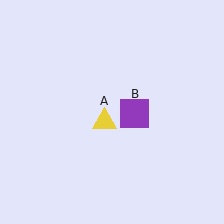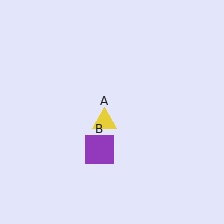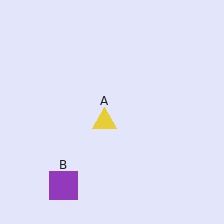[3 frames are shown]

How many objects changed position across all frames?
1 object changed position: purple square (object B).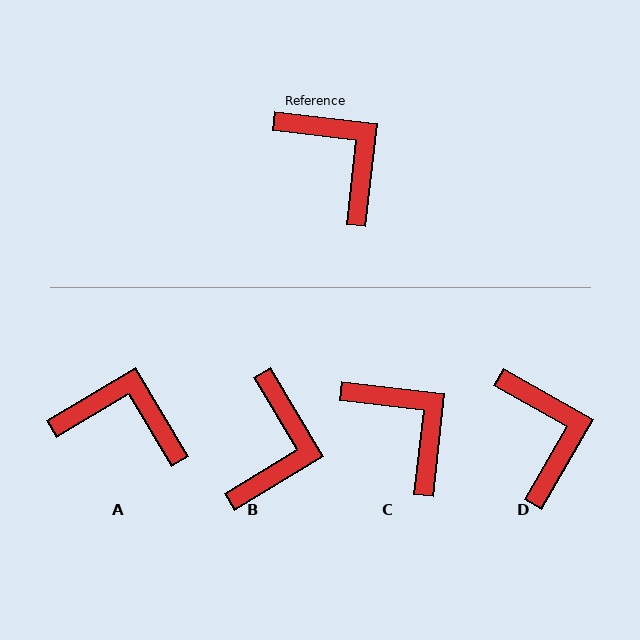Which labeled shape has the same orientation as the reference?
C.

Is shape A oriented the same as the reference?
No, it is off by about 37 degrees.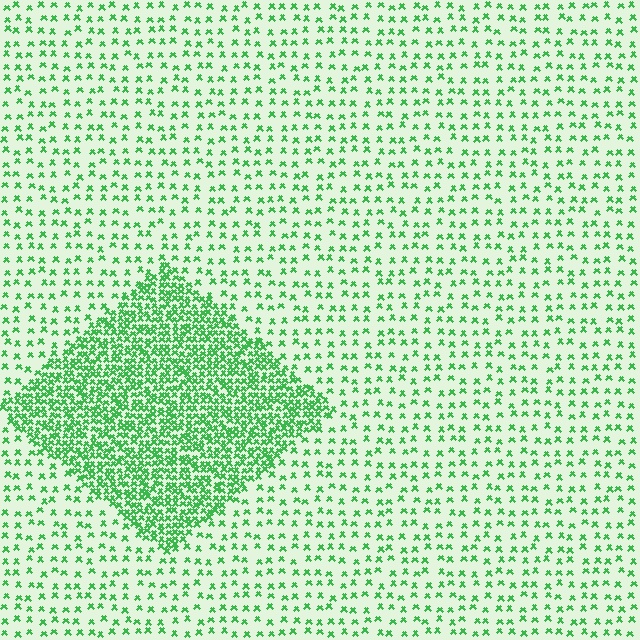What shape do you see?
I see a diamond.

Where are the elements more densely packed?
The elements are more densely packed inside the diamond boundary.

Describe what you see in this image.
The image contains small green elements arranged at two different densities. A diamond-shaped region is visible where the elements are more densely packed than the surrounding area.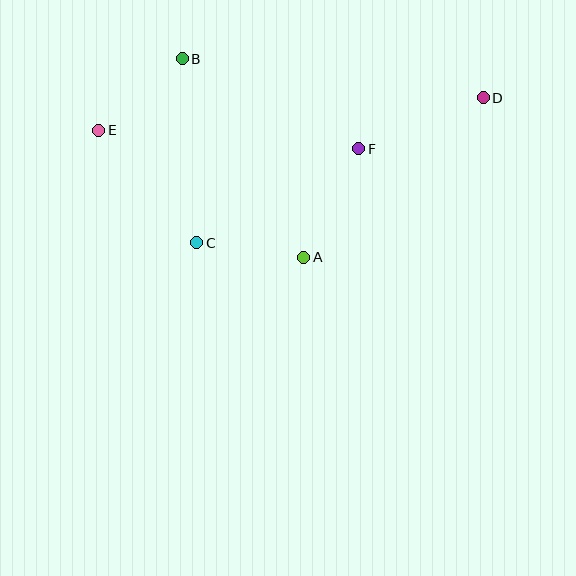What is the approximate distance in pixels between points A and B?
The distance between A and B is approximately 232 pixels.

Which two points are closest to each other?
Points A and C are closest to each other.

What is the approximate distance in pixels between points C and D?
The distance between C and D is approximately 321 pixels.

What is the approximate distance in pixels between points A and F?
The distance between A and F is approximately 121 pixels.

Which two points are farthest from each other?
Points D and E are farthest from each other.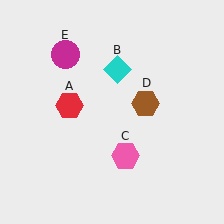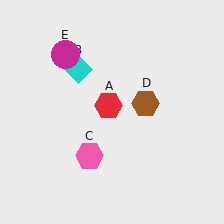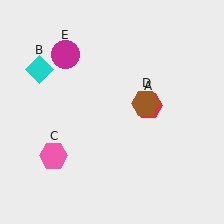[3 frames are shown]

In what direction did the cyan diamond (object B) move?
The cyan diamond (object B) moved left.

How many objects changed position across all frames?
3 objects changed position: red hexagon (object A), cyan diamond (object B), pink hexagon (object C).